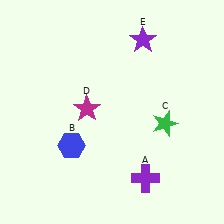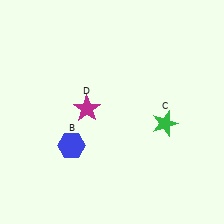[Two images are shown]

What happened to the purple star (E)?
The purple star (E) was removed in Image 2. It was in the top-right area of Image 1.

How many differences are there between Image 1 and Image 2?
There are 2 differences between the two images.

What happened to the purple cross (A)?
The purple cross (A) was removed in Image 2. It was in the bottom-right area of Image 1.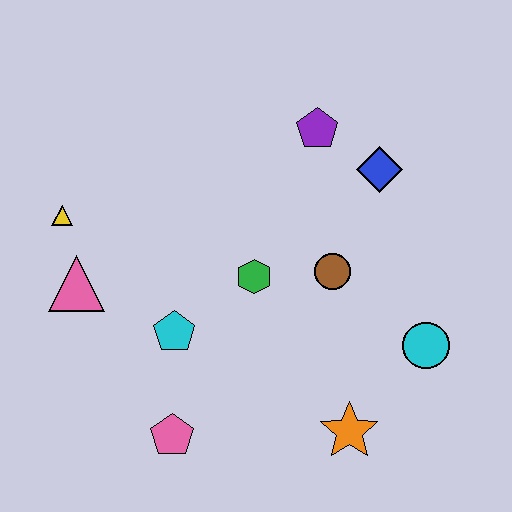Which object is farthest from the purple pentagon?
The pink pentagon is farthest from the purple pentagon.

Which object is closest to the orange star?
The cyan circle is closest to the orange star.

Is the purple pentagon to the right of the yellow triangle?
Yes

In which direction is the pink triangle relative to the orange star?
The pink triangle is to the left of the orange star.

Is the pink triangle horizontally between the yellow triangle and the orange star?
Yes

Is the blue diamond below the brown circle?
No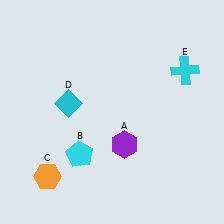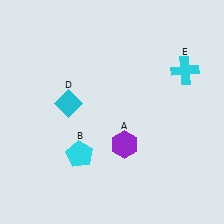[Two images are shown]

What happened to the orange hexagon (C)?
The orange hexagon (C) was removed in Image 2. It was in the bottom-left area of Image 1.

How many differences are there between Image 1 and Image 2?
There is 1 difference between the two images.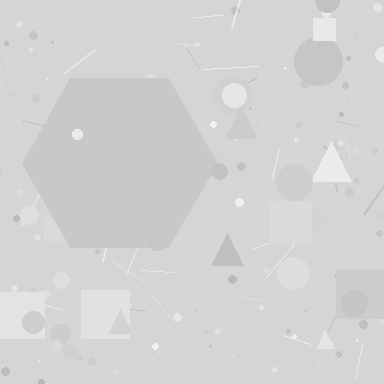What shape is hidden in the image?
A hexagon is hidden in the image.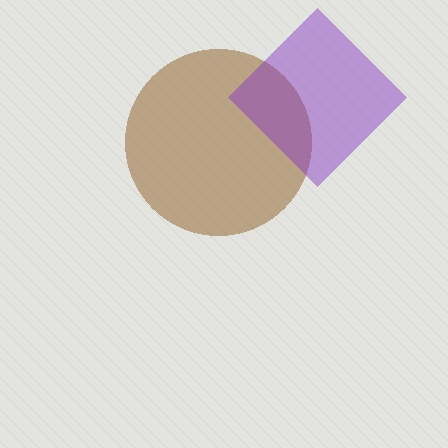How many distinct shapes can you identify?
There are 2 distinct shapes: a brown circle, a purple diamond.